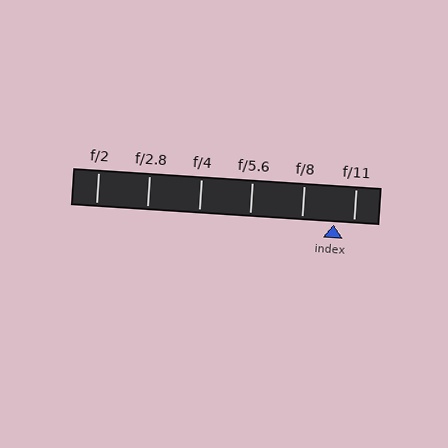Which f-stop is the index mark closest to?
The index mark is closest to f/11.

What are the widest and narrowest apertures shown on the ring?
The widest aperture shown is f/2 and the narrowest is f/11.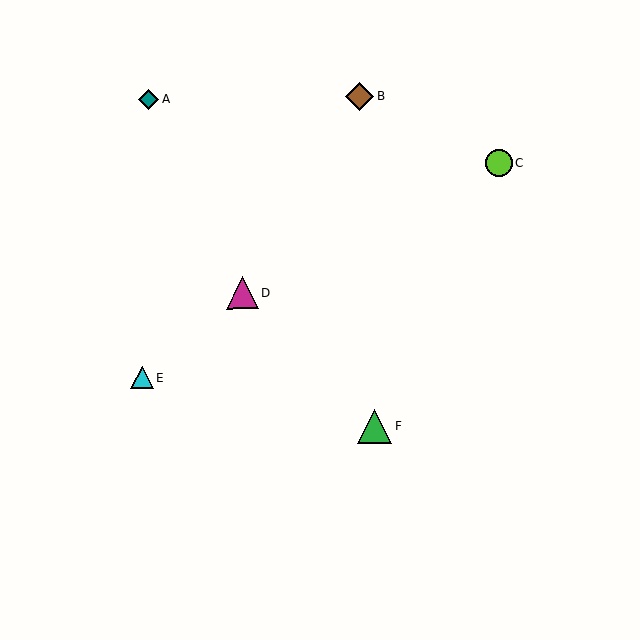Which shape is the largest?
The green triangle (labeled F) is the largest.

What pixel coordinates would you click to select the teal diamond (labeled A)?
Click at (148, 99) to select the teal diamond A.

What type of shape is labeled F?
Shape F is a green triangle.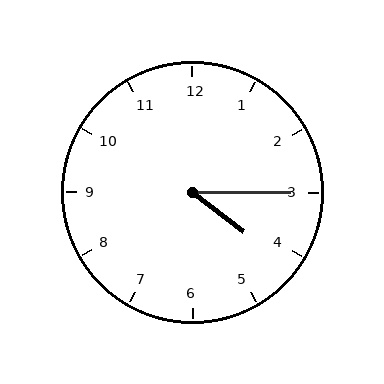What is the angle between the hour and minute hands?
Approximately 38 degrees.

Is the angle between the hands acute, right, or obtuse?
It is acute.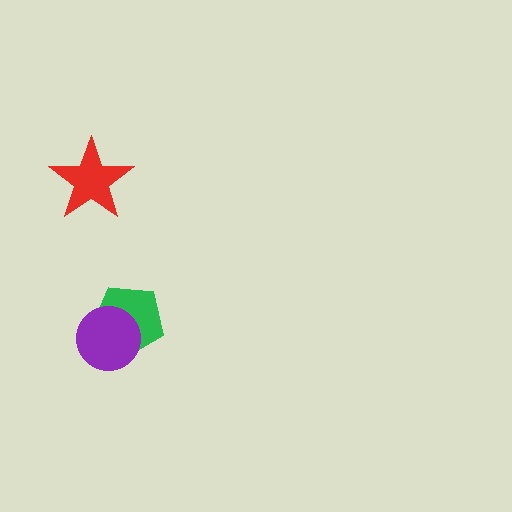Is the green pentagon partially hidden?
Yes, it is partially covered by another shape.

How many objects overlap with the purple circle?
1 object overlaps with the purple circle.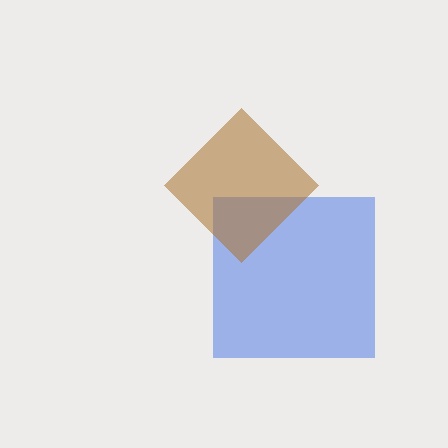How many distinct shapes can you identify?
There are 2 distinct shapes: a blue square, a brown diamond.